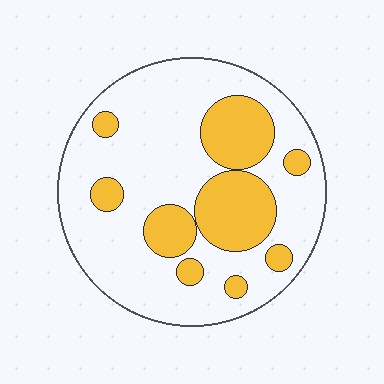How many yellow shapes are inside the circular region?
9.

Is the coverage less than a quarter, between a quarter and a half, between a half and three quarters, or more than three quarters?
Between a quarter and a half.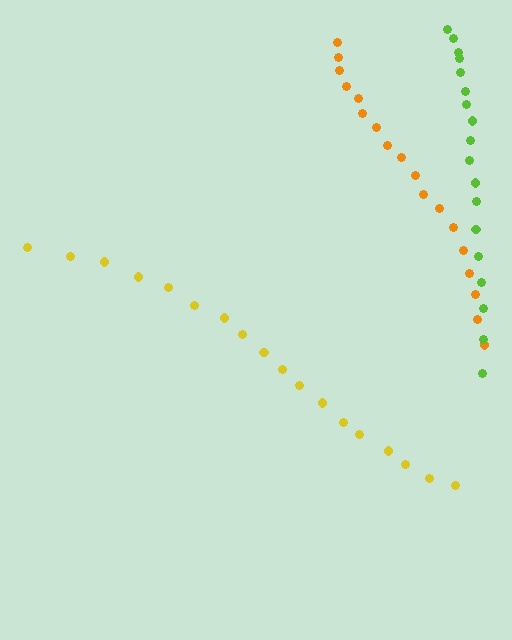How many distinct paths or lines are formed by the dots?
There are 3 distinct paths.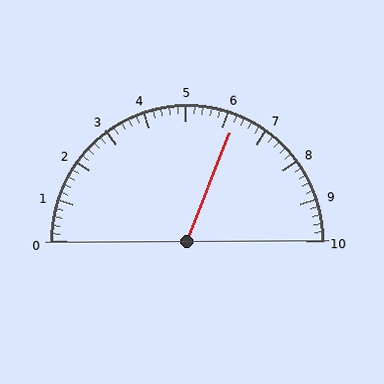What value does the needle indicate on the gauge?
The needle indicates approximately 6.2.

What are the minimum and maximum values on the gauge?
The gauge ranges from 0 to 10.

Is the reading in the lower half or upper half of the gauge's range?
The reading is in the upper half of the range (0 to 10).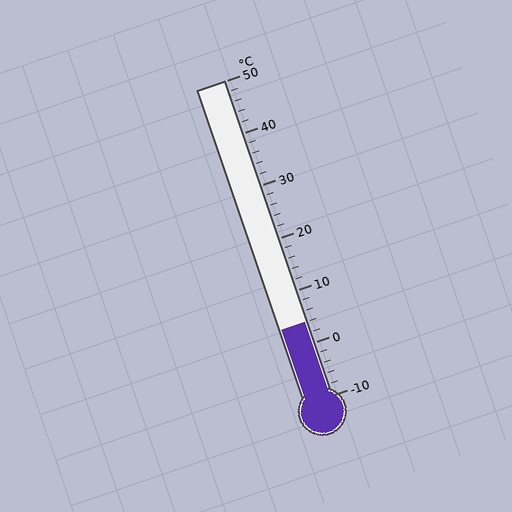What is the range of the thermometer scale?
The thermometer scale ranges from -10°C to 50°C.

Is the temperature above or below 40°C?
The temperature is below 40°C.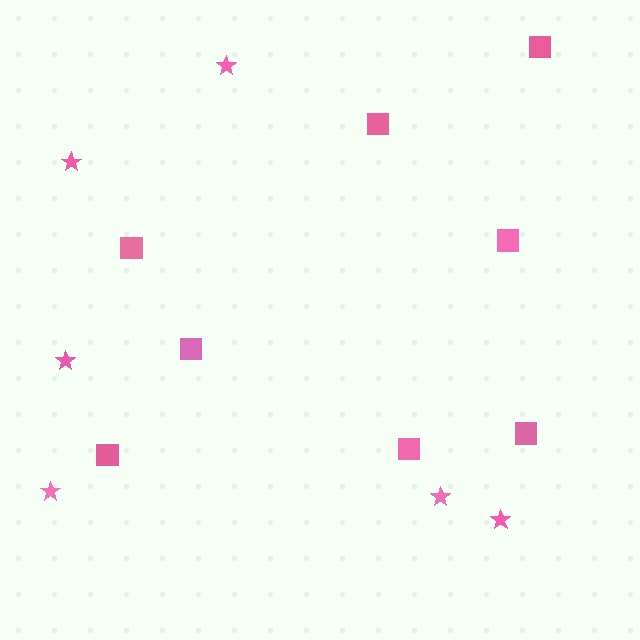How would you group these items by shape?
There are 2 groups: one group of stars (6) and one group of squares (8).